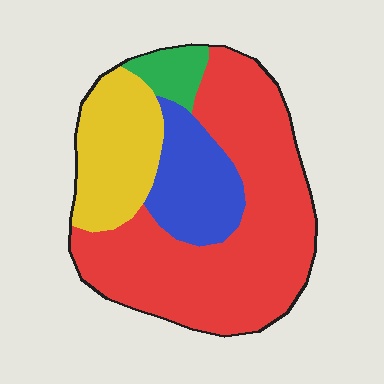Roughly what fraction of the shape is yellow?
Yellow takes up between a sixth and a third of the shape.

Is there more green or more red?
Red.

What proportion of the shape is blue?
Blue takes up about one sixth (1/6) of the shape.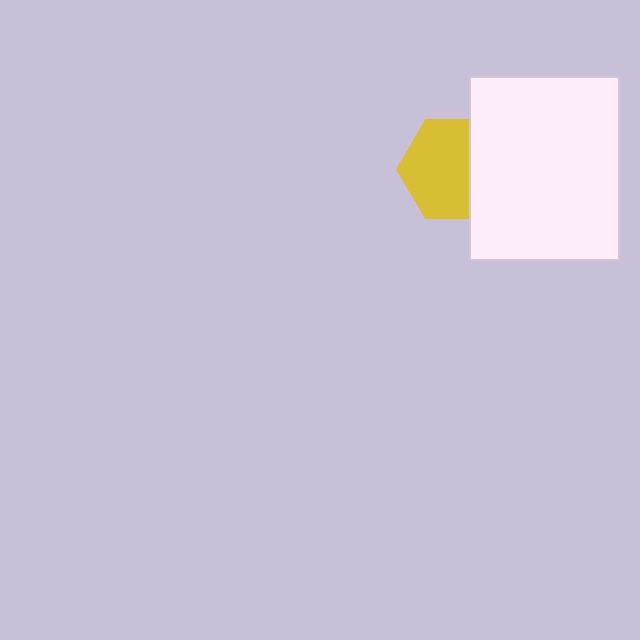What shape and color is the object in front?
The object in front is a white rectangle.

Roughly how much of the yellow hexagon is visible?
Most of it is visible (roughly 67%).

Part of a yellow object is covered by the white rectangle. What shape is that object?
It is a hexagon.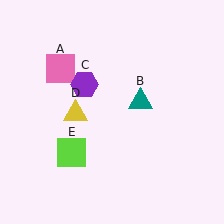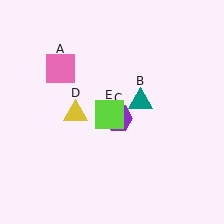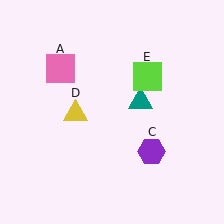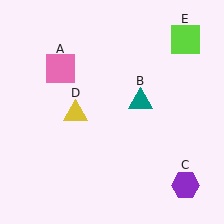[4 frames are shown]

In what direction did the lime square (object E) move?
The lime square (object E) moved up and to the right.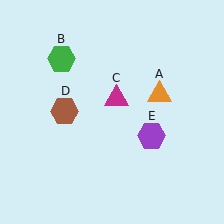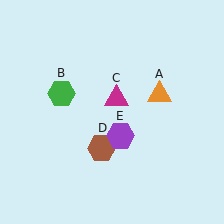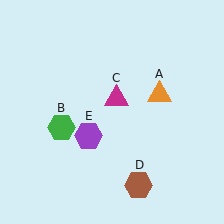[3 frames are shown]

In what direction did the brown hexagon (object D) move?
The brown hexagon (object D) moved down and to the right.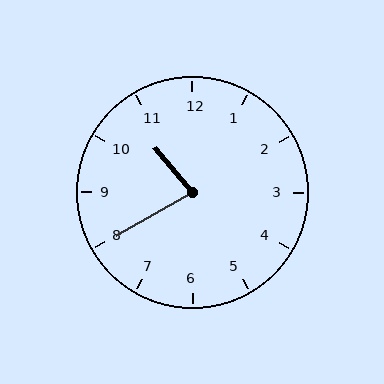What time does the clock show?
10:40.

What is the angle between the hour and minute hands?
Approximately 80 degrees.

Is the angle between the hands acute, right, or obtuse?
It is acute.